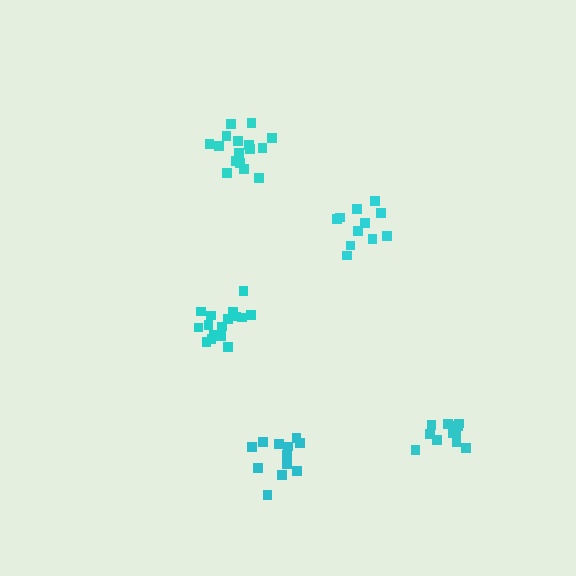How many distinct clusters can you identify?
There are 5 distinct clusters.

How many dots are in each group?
Group 1: 17 dots, Group 2: 17 dots, Group 3: 11 dots, Group 4: 11 dots, Group 5: 12 dots (68 total).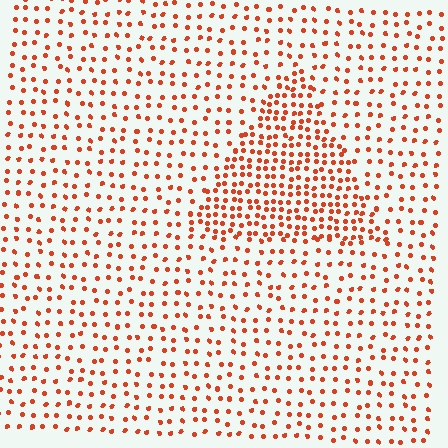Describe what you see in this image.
The image contains small red elements arranged at two different densities. A triangle-shaped region is visible where the elements are more densely packed than the surrounding area.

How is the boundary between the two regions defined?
The boundary is defined by a change in element density (approximately 2.0x ratio). All elements are the same color, size, and shape.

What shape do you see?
I see a triangle.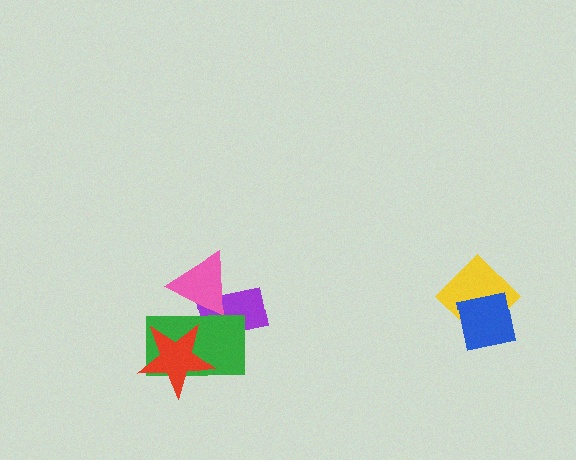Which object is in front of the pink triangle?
The green rectangle is in front of the pink triangle.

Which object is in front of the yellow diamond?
The blue square is in front of the yellow diamond.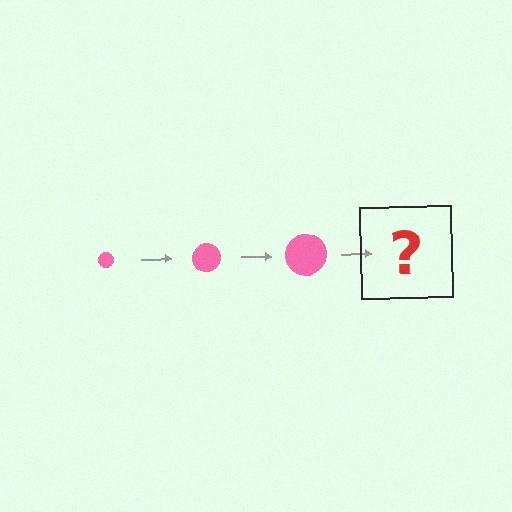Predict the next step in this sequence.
The next step is a pink circle, larger than the previous one.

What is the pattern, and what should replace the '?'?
The pattern is that the circle gets progressively larger each step. The '?' should be a pink circle, larger than the previous one.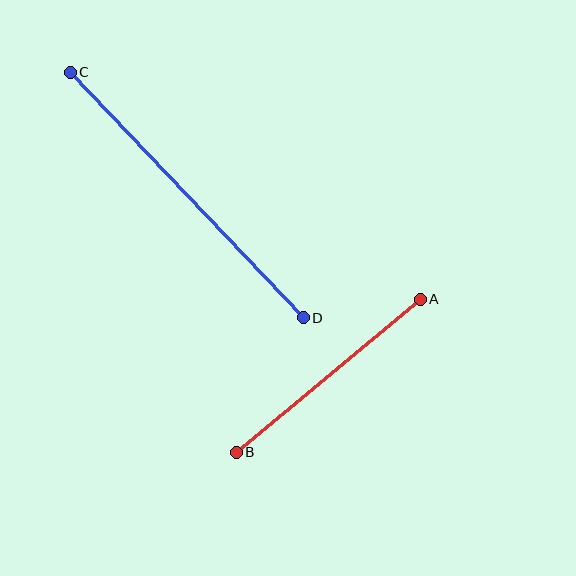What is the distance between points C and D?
The distance is approximately 338 pixels.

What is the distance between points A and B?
The distance is approximately 239 pixels.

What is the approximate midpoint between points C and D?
The midpoint is at approximately (187, 195) pixels.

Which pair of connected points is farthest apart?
Points C and D are farthest apart.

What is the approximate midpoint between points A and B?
The midpoint is at approximately (328, 376) pixels.